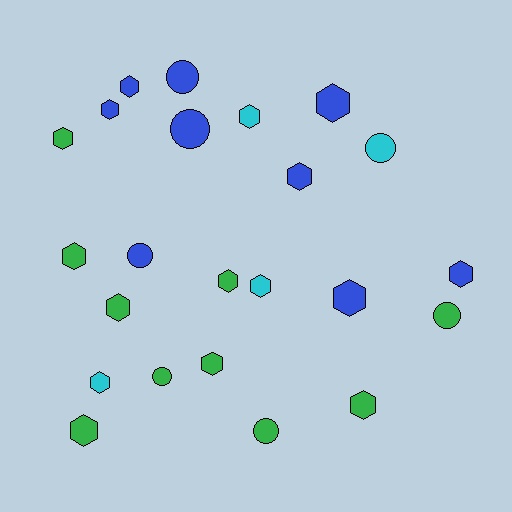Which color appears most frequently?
Green, with 10 objects.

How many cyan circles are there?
There is 1 cyan circle.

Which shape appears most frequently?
Hexagon, with 16 objects.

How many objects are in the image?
There are 23 objects.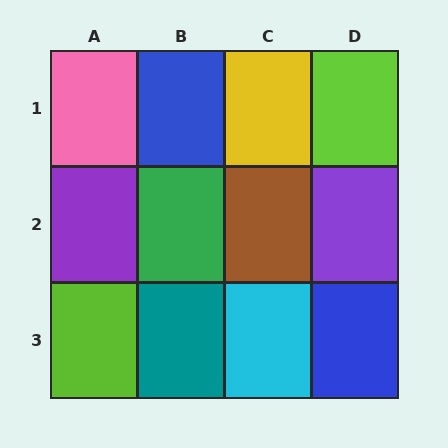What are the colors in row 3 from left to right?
Lime, teal, cyan, blue.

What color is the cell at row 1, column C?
Yellow.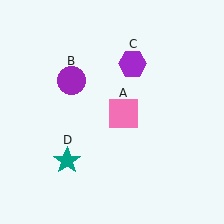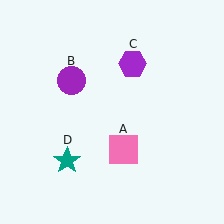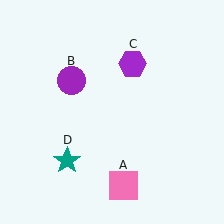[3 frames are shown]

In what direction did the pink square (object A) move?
The pink square (object A) moved down.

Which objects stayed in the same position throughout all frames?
Purple circle (object B) and purple hexagon (object C) and teal star (object D) remained stationary.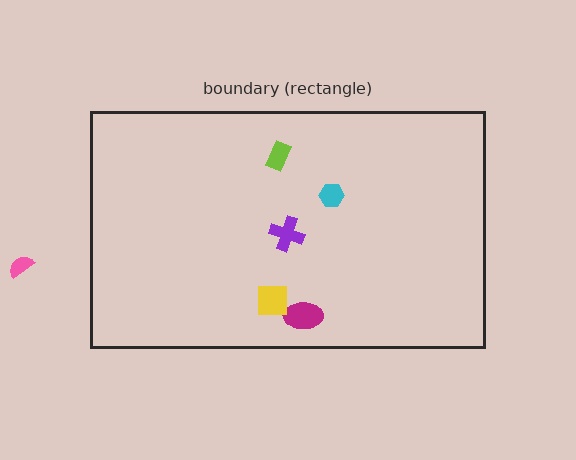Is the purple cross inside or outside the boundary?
Inside.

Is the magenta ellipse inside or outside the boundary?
Inside.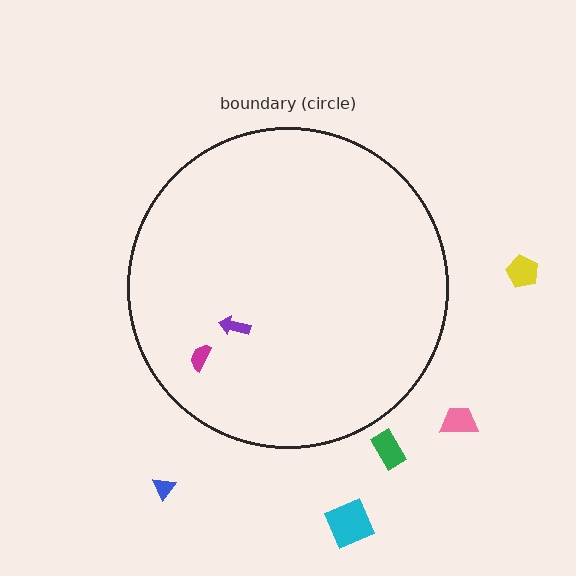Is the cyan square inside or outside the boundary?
Outside.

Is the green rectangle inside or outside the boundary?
Outside.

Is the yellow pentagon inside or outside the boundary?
Outside.